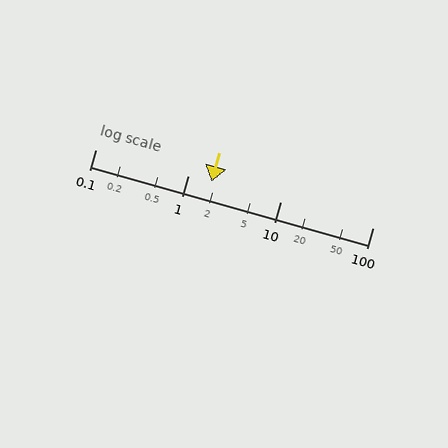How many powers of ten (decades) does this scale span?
The scale spans 3 decades, from 0.1 to 100.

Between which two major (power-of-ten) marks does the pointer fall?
The pointer is between 1 and 10.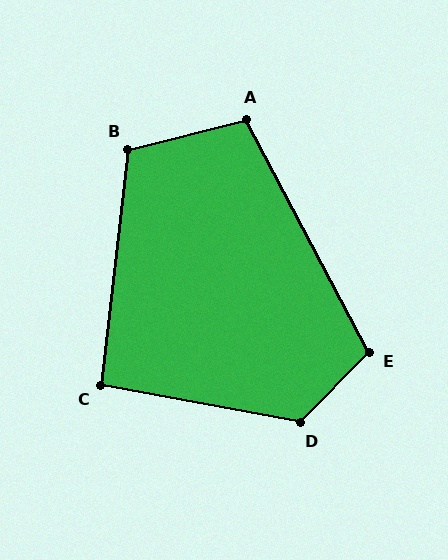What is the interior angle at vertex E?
Approximately 108 degrees (obtuse).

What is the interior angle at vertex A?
Approximately 103 degrees (obtuse).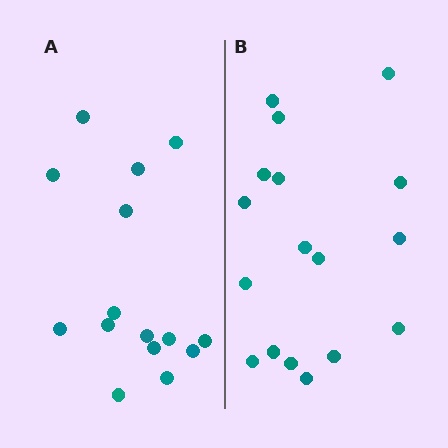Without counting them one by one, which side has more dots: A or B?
Region B (the right region) has more dots.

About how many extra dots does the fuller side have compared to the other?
Region B has just a few more — roughly 2 or 3 more dots than region A.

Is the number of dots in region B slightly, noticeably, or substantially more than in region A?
Region B has only slightly more — the two regions are fairly close. The ratio is roughly 1.1 to 1.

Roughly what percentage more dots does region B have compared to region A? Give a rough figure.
About 15% more.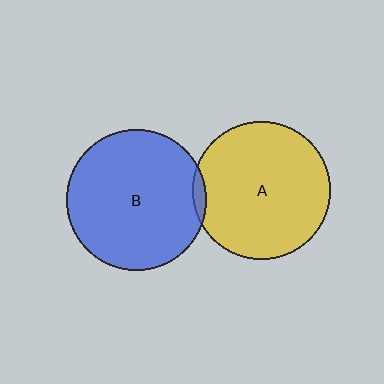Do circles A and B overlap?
Yes.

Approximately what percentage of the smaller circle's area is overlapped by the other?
Approximately 5%.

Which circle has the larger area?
Circle B (blue).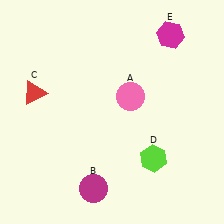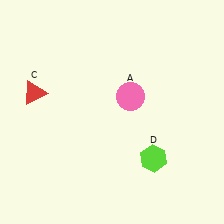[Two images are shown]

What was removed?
The magenta hexagon (E), the magenta circle (B) were removed in Image 2.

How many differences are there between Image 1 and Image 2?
There are 2 differences between the two images.